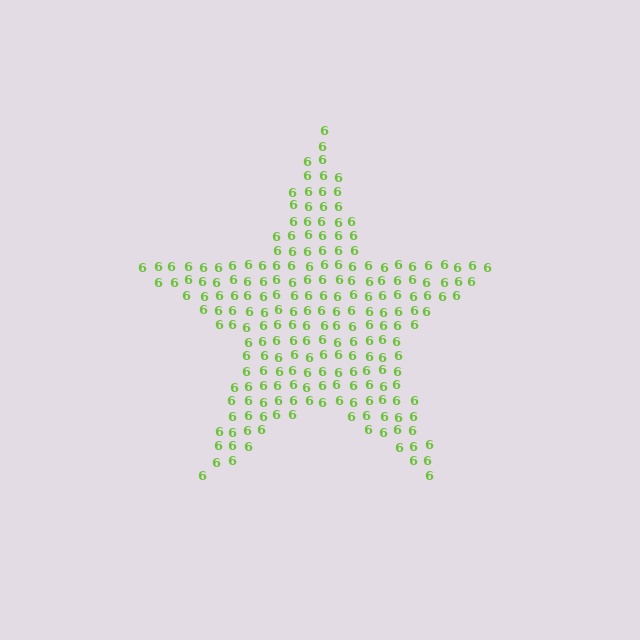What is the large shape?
The large shape is a star.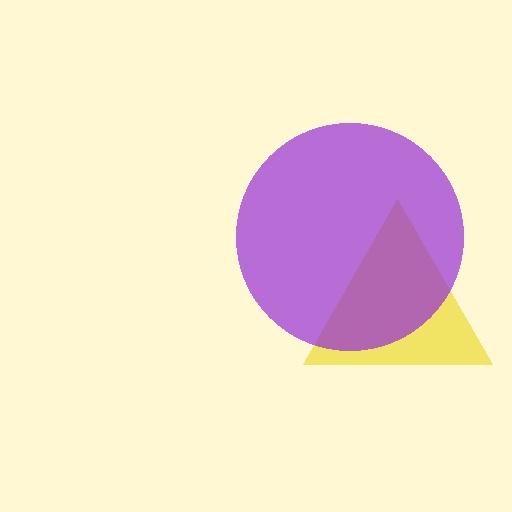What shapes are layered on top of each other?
The layered shapes are: a yellow triangle, a purple circle.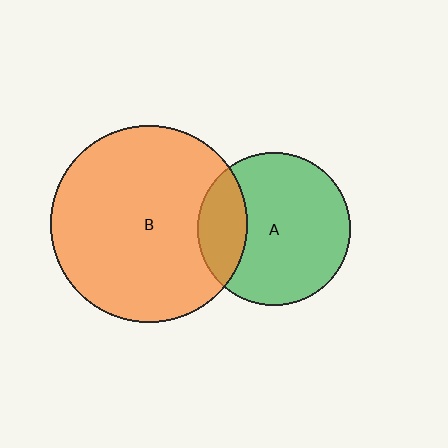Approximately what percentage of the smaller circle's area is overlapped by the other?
Approximately 20%.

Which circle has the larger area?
Circle B (orange).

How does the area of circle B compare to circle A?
Approximately 1.7 times.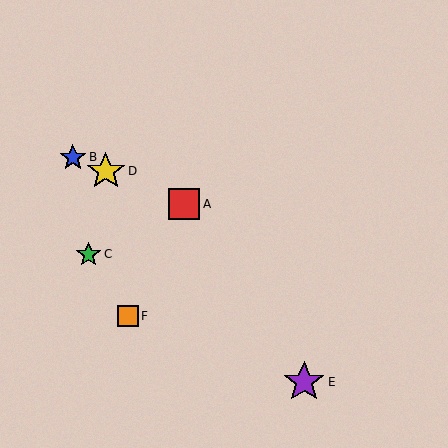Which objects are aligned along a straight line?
Objects A, B, D are aligned along a straight line.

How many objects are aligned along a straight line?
3 objects (A, B, D) are aligned along a straight line.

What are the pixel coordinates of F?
Object F is at (128, 316).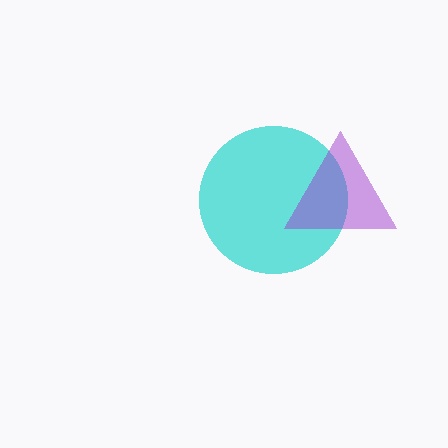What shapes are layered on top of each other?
The layered shapes are: a cyan circle, a purple triangle.